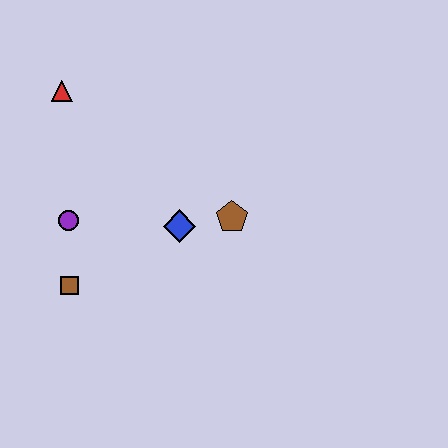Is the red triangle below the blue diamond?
No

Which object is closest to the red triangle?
The purple circle is closest to the red triangle.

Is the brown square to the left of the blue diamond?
Yes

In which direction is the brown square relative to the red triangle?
The brown square is below the red triangle.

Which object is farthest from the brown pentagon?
The red triangle is farthest from the brown pentagon.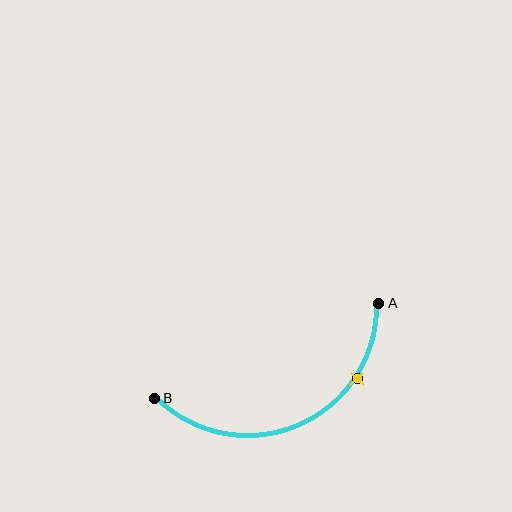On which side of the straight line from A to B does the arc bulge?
The arc bulges below the straight line connecting A and B.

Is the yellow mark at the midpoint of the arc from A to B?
No. The yellow mark lies on the arc but is closer to endpoint A. The arc midpoint would be at the point on the curve equidistant along the arc from both A and B.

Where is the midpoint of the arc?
The arc midpoint is the point on the curve farthest from the straight line joining A and B. It sits below that line.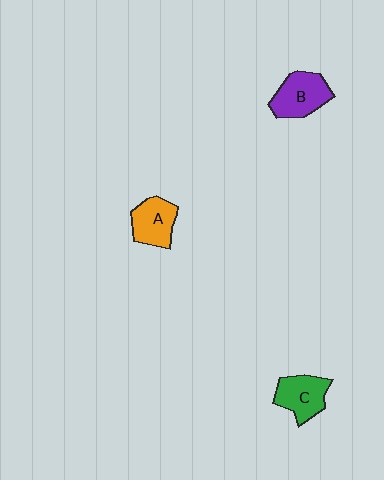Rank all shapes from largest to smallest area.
From largest to smallest: B (purple), C (green), A (orange).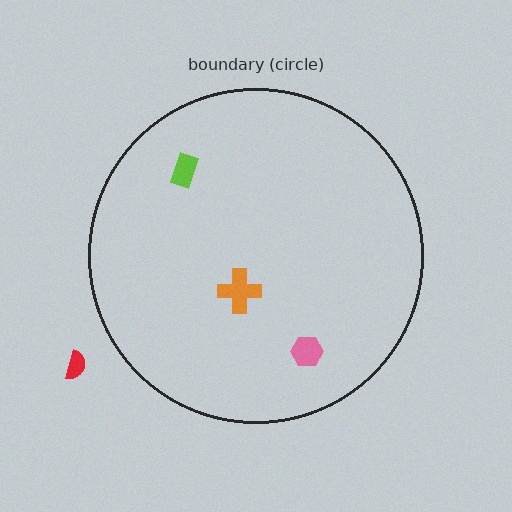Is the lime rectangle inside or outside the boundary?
Inside.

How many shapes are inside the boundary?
3 inside, 1 outside.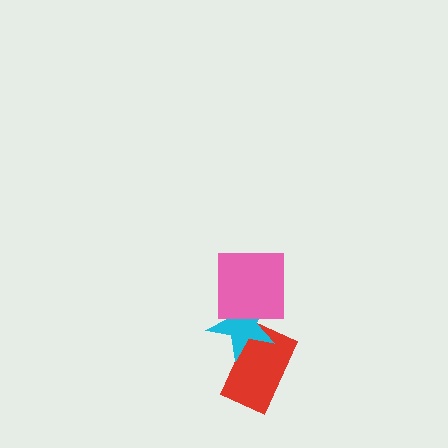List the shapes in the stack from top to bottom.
From top to bottom: the pink square, the cyan star, the red rectangle.